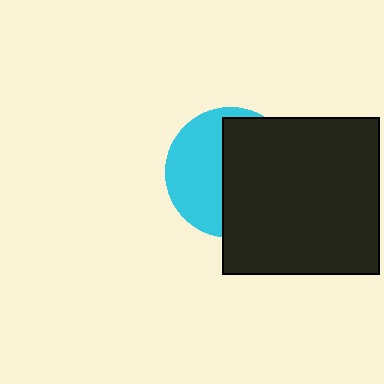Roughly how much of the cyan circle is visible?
A small part of it is visible (roughly 44%).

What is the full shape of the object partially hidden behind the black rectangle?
The partially hidden object is a cyan circle.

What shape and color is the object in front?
The object in front is a black rectangle.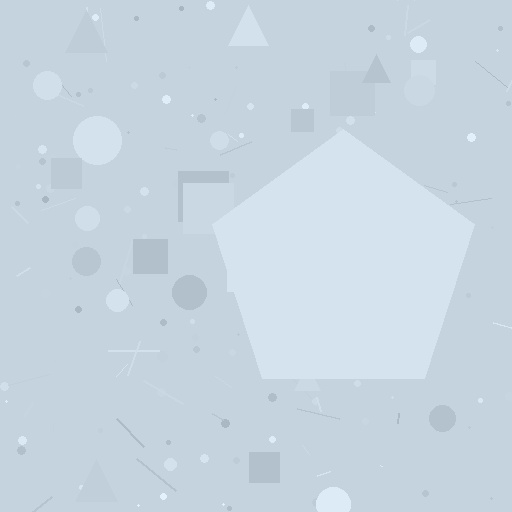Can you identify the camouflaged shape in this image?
The camouflaged shape is a pentagon.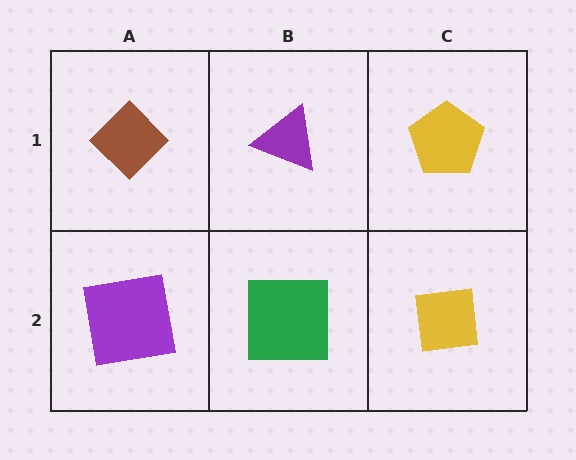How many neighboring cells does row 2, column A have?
2.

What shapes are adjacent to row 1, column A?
A purple square (row 2, column A), a purple triangle (row 1, column B).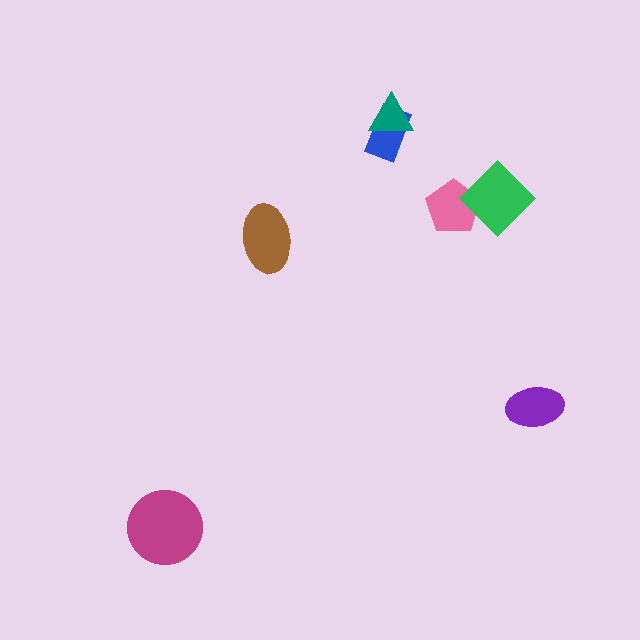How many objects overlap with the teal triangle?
1 object overlaps with the teal triangle.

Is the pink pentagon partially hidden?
Yes, it is partially covered by another shape.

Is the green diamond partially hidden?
No, no other shape covers it.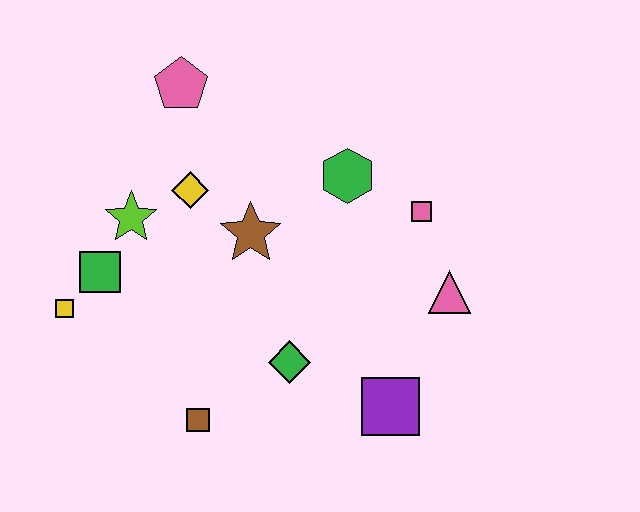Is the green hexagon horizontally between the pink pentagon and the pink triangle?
Yes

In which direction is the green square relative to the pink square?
The green square is to the left of the pink square.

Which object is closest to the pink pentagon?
The yellow diamond is closest to the pink pentagon.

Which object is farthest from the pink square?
The yellow square is farthest from the pink square.